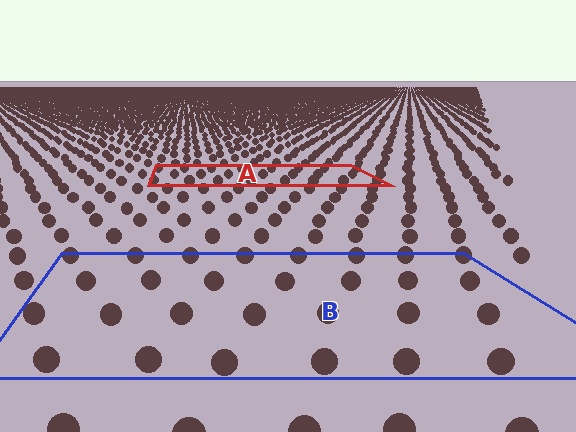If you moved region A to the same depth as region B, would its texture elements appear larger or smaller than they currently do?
They would appear larger. At a closer depth, the same texture elements are projected at a bigger on-screen size.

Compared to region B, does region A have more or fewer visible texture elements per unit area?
Region A has more texture elements per unit area — they are packed more densely because it is farther away.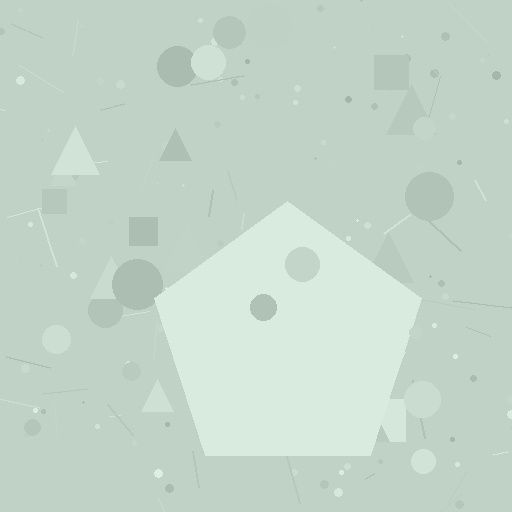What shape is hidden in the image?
A pentagon is hidden in the image.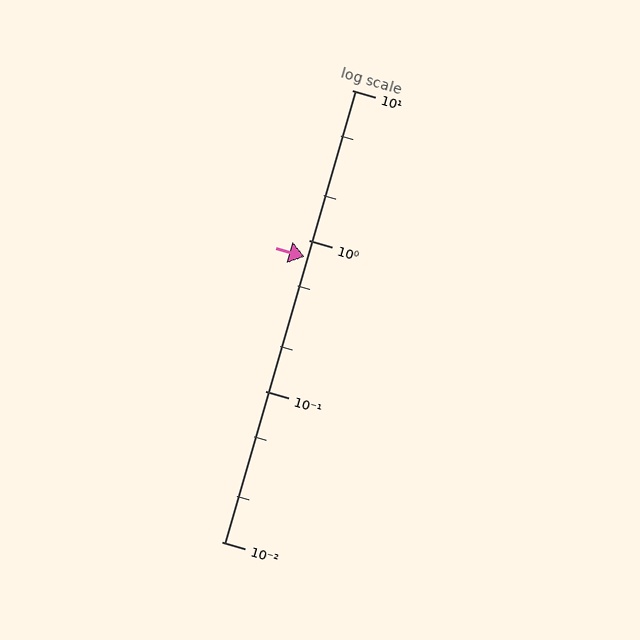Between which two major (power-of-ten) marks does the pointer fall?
The pointer is between 0.1 and 1.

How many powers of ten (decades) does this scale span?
The scale spans 3 decades, from 0.01 to 10.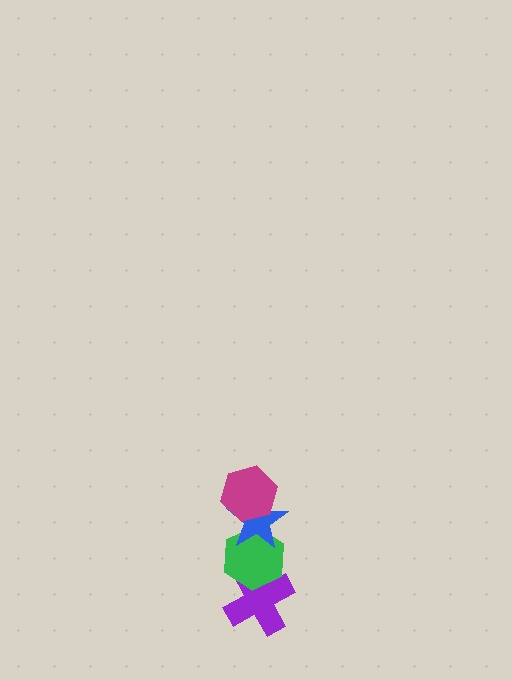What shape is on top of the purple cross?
The green hexagon is on top of the purple cross.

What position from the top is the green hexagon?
The green hexagon is 3rd from the top.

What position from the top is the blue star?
The blue star is 2nd from the top.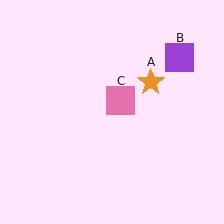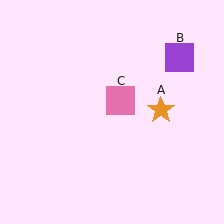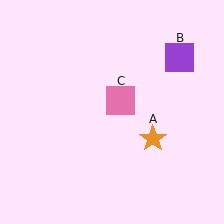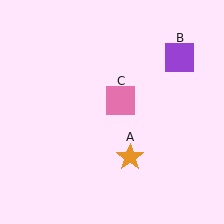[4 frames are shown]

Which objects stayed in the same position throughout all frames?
Purple square (object B) and pink square (object C) remained stationary.